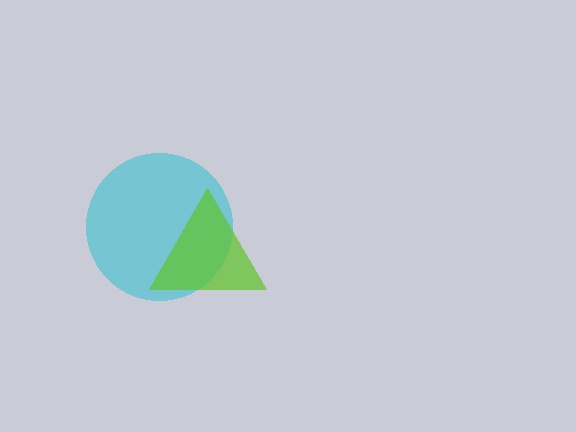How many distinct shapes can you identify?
There are 2 distinct shapes: a cyan circle, a lime triangle.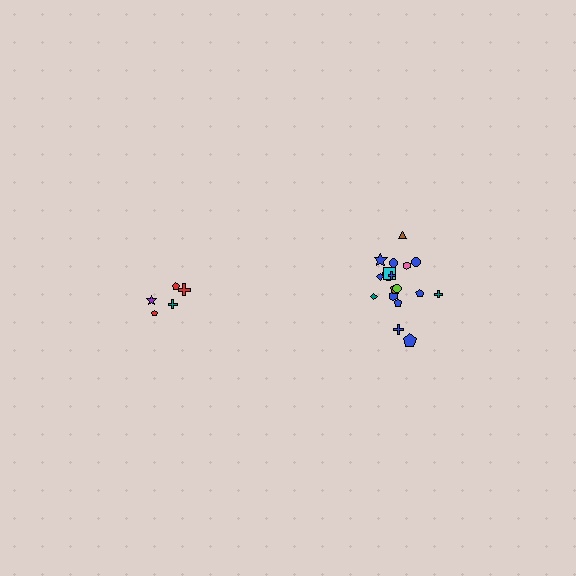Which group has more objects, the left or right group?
The right group.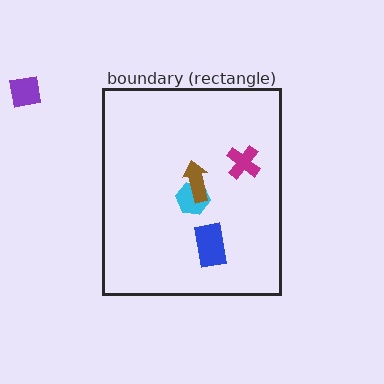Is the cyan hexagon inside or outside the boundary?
Inside.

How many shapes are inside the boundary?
4 inside, 1 outside.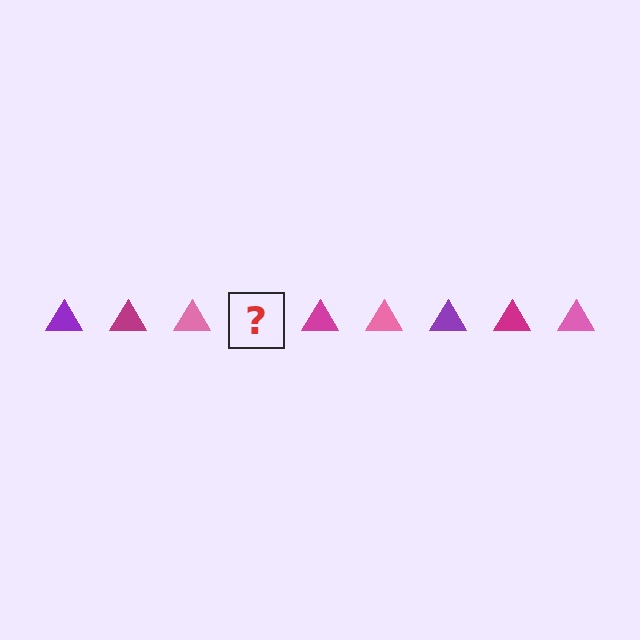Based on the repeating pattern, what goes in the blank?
The blank should be a purple triangle.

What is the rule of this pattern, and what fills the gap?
The rule is that the pattern cycles through purple, magenta, pink triangles. The gap should be filled with a purple triangle.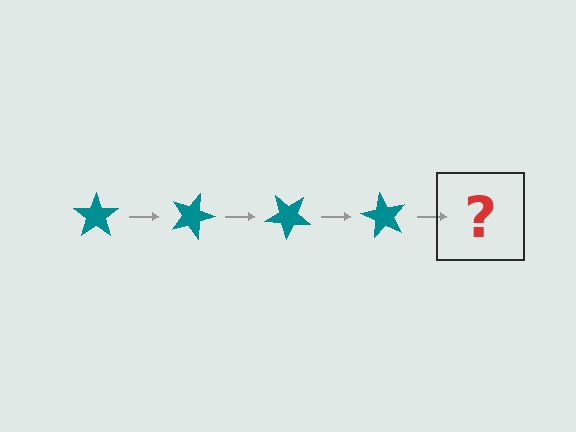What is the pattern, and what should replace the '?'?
The pattern is that the star rotates 20 degrees each step. The '?' should be a teal star rotated 80 degrees.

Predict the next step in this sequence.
The next step is a teal star rotated 80 degrees.